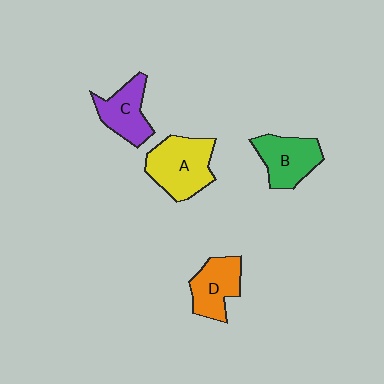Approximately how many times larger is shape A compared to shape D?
Approximately 1.4 times.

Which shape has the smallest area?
Shape C (purple).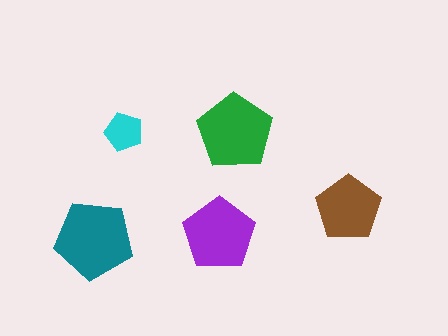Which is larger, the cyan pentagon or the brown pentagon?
The brown one.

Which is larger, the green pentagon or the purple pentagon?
The green one.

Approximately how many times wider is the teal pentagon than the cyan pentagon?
About 2 times wider.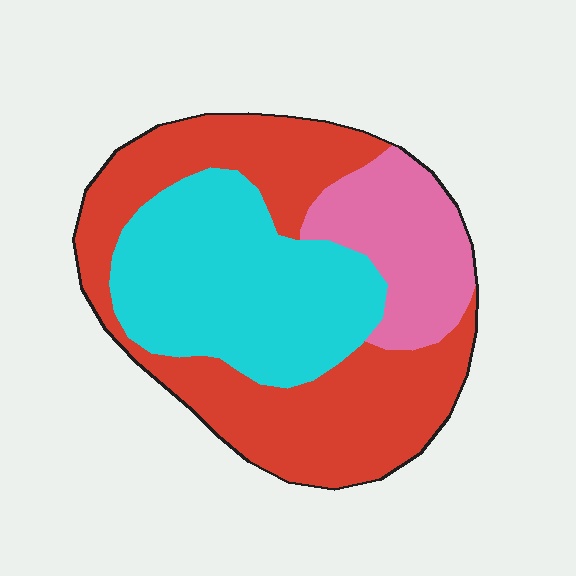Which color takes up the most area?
Red, at roughly 45%.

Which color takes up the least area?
Pink, at roughly 20%.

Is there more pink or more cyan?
Cyan.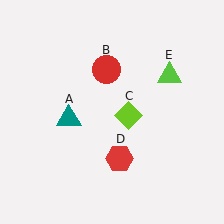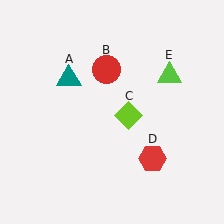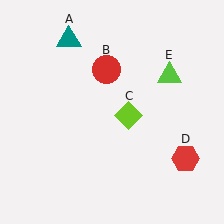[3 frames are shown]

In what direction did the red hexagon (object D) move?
The red hexagon (object D) moved right.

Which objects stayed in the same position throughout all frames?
Red circle (object B) and lime diamond (object C) and lime triangle (object E) remained stationary.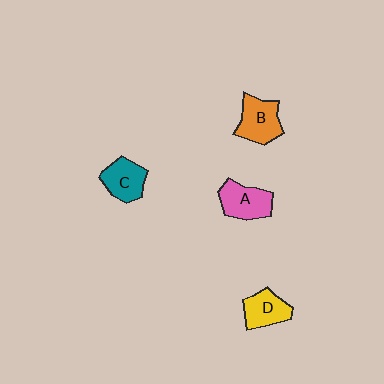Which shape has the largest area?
Shape B (orange).